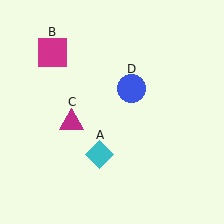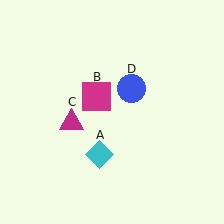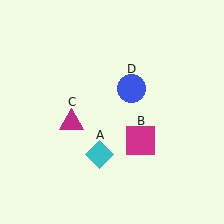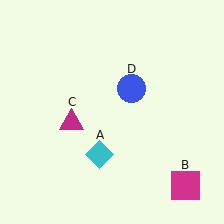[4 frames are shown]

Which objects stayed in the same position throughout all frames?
Cyan diamond (object A) and magenta triangle (object C) and blue circle (object D) remained stationary.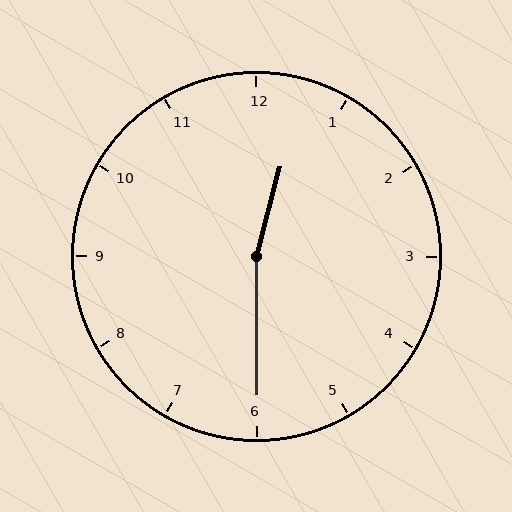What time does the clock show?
12:30.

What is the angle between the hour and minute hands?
Approximately 165 degrees.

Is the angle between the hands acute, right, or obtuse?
It is obtuse.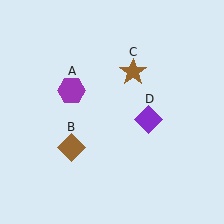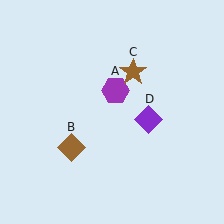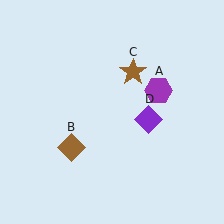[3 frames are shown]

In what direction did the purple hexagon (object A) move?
The purple hexagon (object A) moved right.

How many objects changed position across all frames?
1 object changed position: purple hexagon (object A).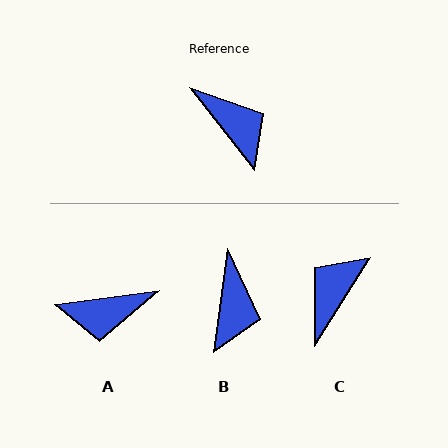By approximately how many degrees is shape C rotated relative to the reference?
Approximately 109 degrees counter-clockwise.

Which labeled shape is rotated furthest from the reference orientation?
A, about 120 degrees away.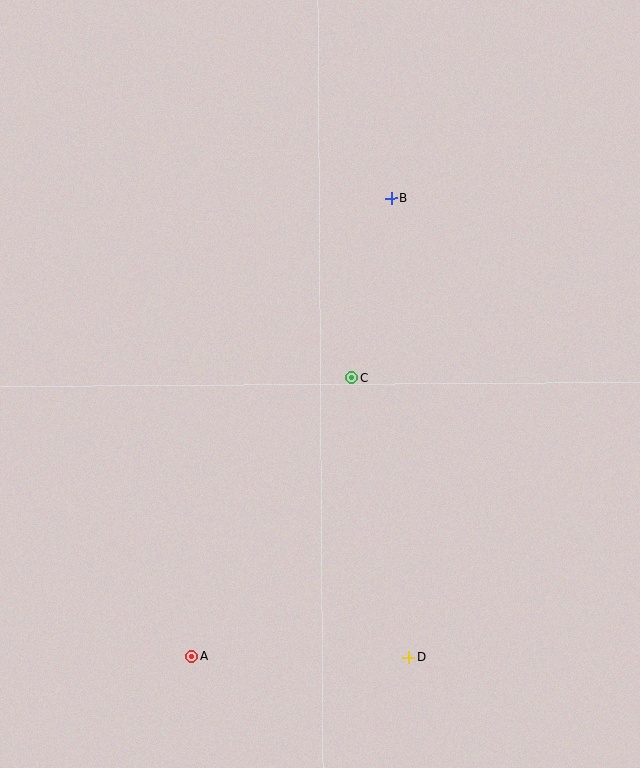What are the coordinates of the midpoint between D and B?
The midpoint between D and B is at (400, 428).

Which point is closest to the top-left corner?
Point B is closest to the top-left corner.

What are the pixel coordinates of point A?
Point A is at (192, 656).